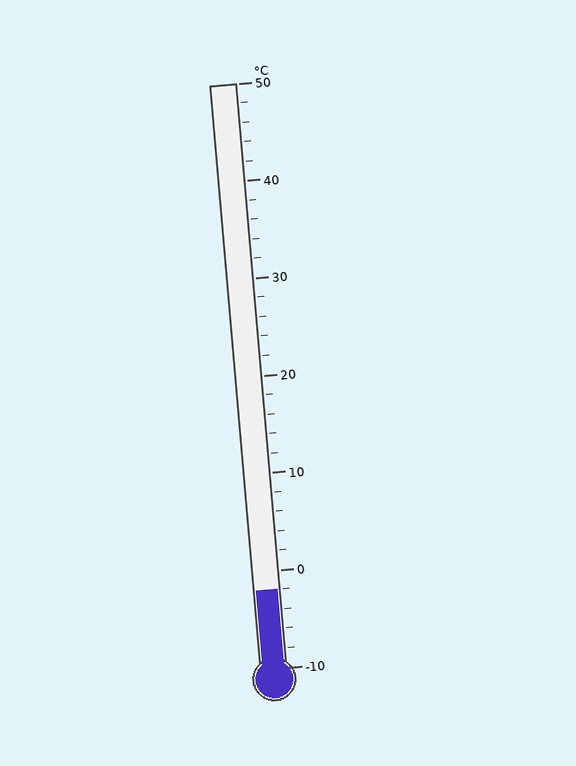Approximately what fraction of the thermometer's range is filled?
The thermometer is filled to approximately 15% of its range.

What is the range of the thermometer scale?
The thermometer scale ranges from -10°C to 50°C.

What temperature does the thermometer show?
The thermometer shows approximately -2°C.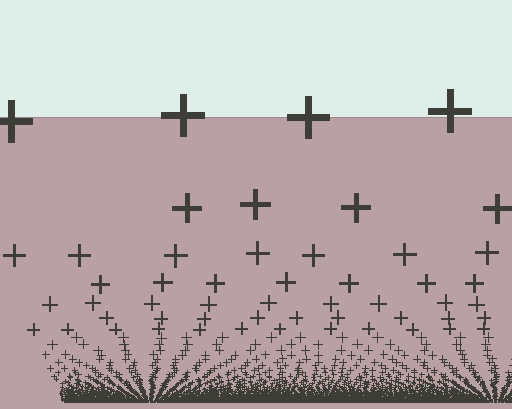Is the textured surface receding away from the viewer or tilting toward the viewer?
The surface appears to tilt toward the viewer. Texture elements get larger and sparser toward the top.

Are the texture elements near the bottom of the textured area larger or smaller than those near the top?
Smaller. The gradient is inverted — elements near the bottom are smaller and denser.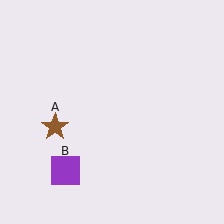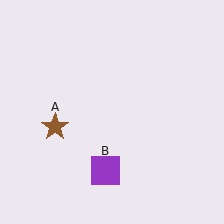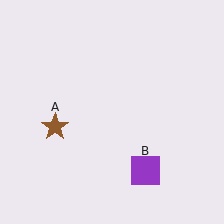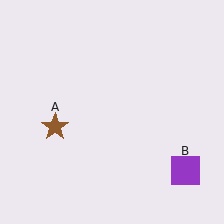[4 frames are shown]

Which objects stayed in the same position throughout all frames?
Brown star (object A) remained stationary.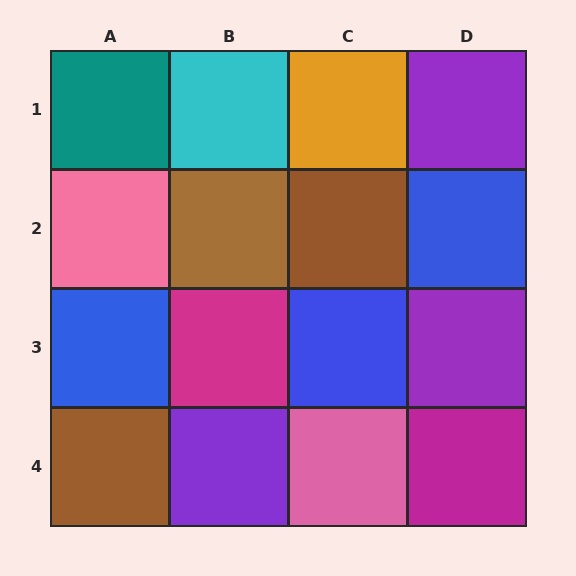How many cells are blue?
3 cells are blue.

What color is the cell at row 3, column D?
Purple.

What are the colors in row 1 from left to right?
Teal, cyan, orange, purple.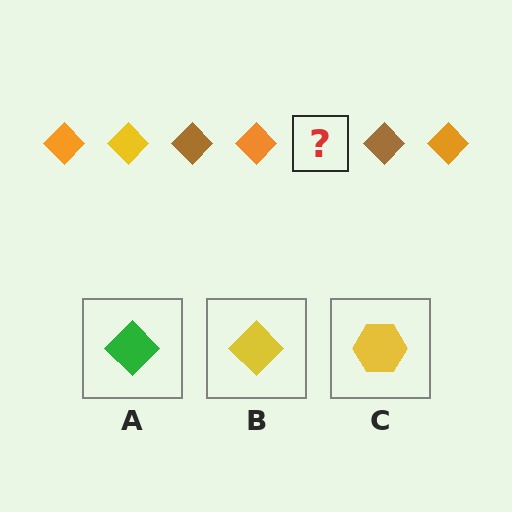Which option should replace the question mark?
Option B.